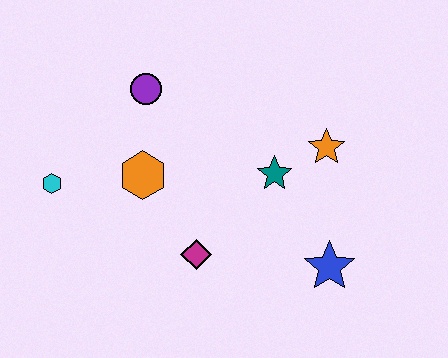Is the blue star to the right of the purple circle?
Yes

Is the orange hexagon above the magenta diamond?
Yes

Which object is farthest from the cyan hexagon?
The blue star is farthest from the cyan hexagon.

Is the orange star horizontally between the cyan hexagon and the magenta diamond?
No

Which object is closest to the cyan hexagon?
The orange hexagon is closest to the cyan hexagon.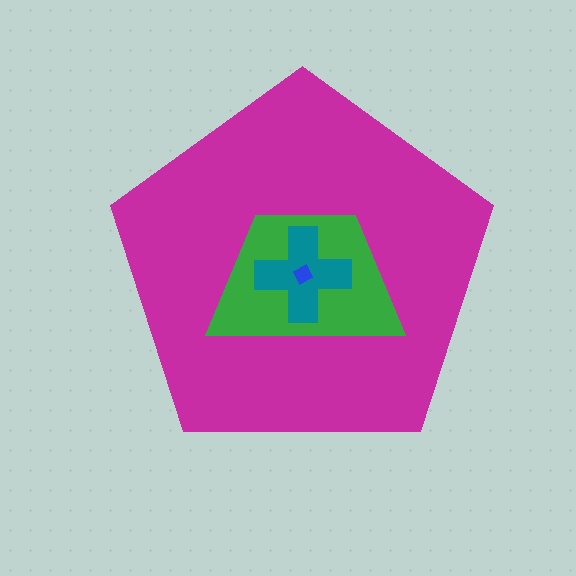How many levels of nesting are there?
4.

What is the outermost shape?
The magenta pentagon.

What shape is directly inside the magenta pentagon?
The green trapezoid.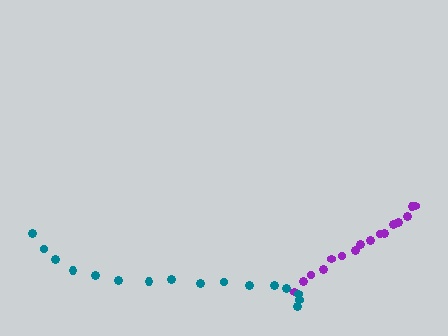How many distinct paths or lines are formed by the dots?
There are 2 distinct paths.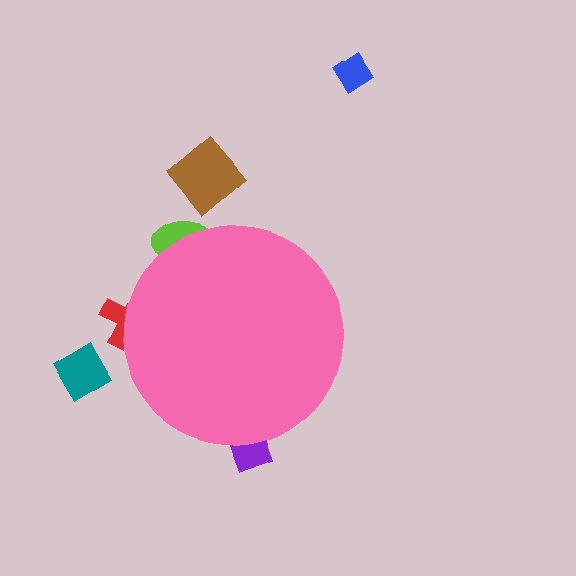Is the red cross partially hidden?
Yes, the red cross is partially hidden behind the pink circle.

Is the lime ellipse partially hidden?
Yes, the lime ellipse is partially hidden behind the pink circle.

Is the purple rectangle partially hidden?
Yes, the purple rectangle is partially hidden behind the pink circle.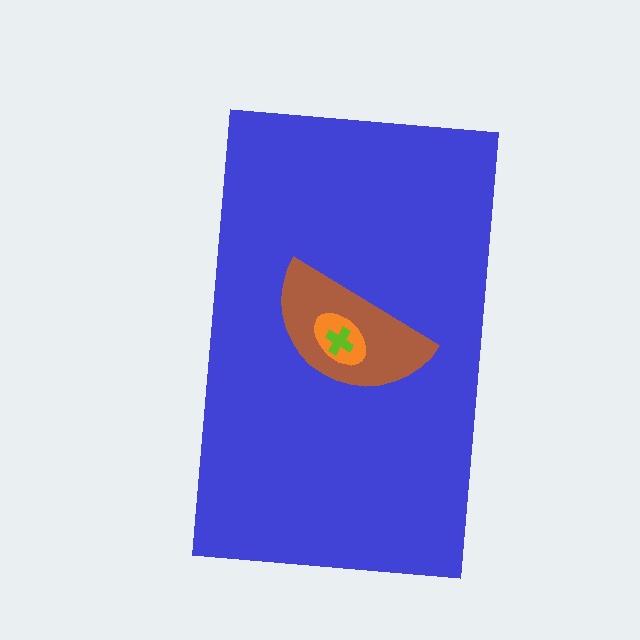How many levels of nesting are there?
4.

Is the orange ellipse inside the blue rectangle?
Yes.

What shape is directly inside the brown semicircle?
The orange ellipse.